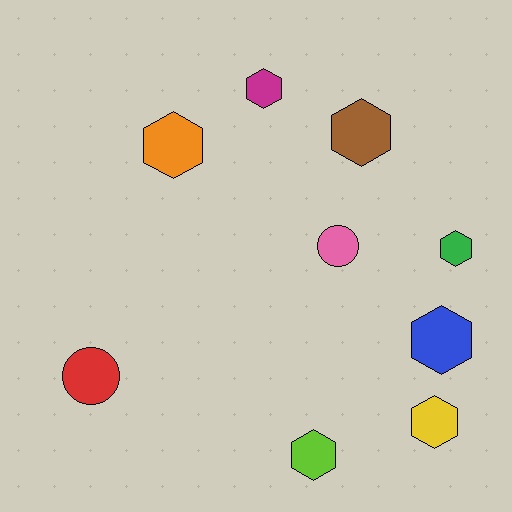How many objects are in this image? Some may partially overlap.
There are 9 objects.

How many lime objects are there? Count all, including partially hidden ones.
There is 1 lime object.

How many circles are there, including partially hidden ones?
There are 2 circles.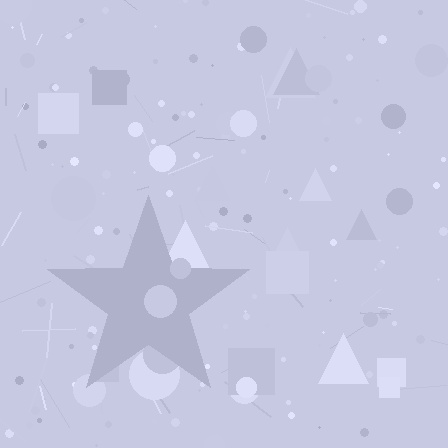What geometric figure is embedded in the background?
A star is embedded in the background.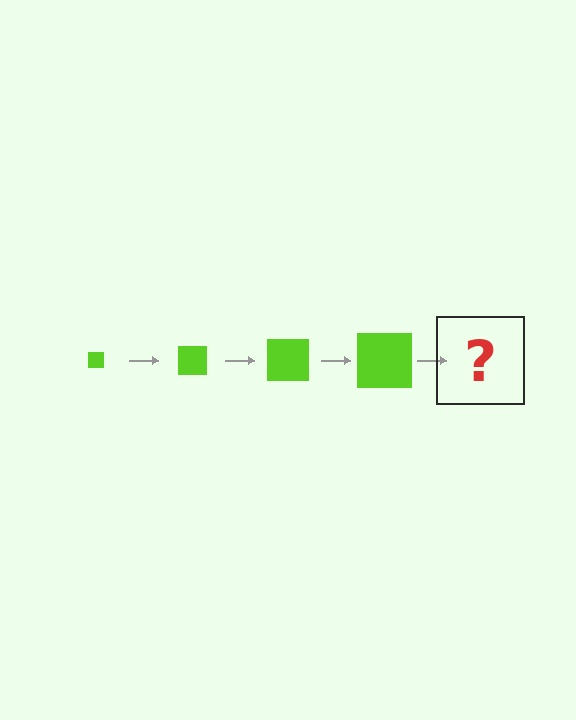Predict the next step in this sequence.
The next step is a lime square, larger than the previous one.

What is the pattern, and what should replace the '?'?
The pattern is that the square gets progressively larger each step. The '?' should be a lime square, larger than the previous one.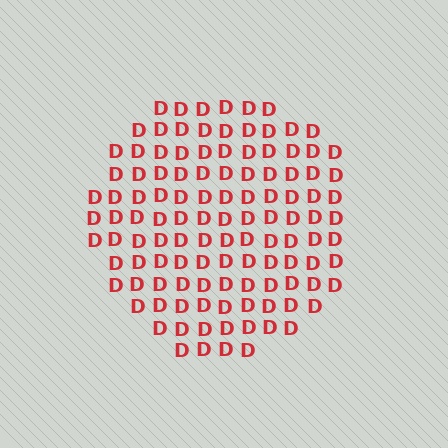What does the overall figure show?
The overall figure shows a circle.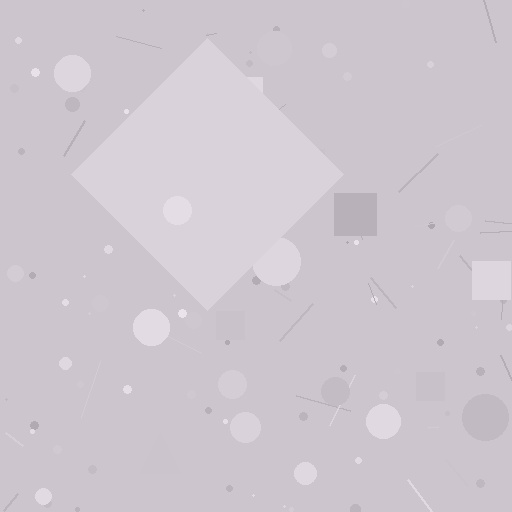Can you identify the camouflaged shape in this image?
The camouflaged shape is a diamond.